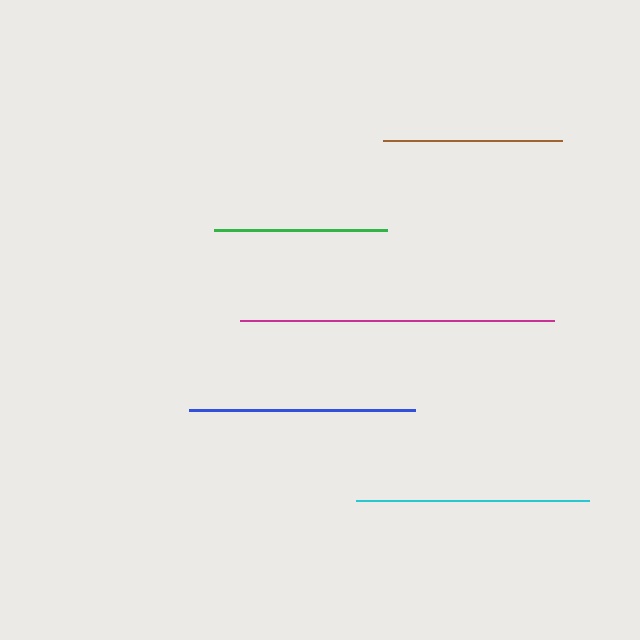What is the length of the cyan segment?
The cyan segment is approximately 233 pixels long.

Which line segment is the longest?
The magenta line is the longest at approximately 315 pixels.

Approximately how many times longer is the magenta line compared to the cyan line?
The magenta line is approximately 1.3 times the length of the cyan line.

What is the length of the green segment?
The green segment is approximately 173 pixels long.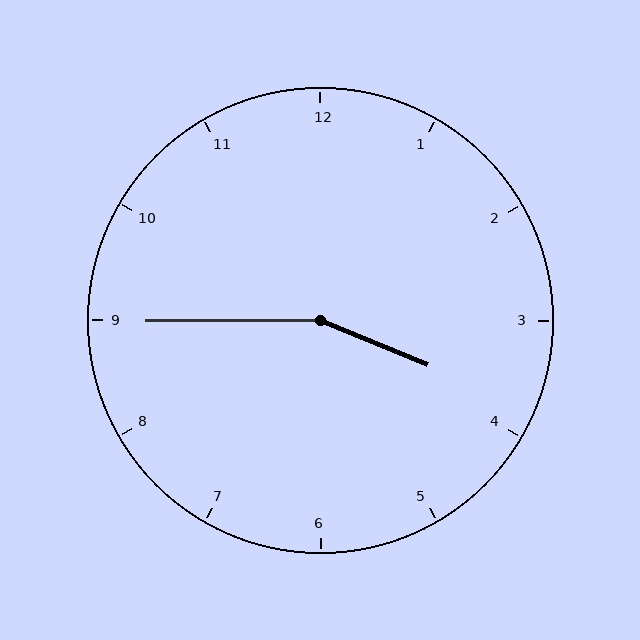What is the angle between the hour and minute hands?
Approximately 158 degrees.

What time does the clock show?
3:45.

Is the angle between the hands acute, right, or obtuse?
It is obtuse.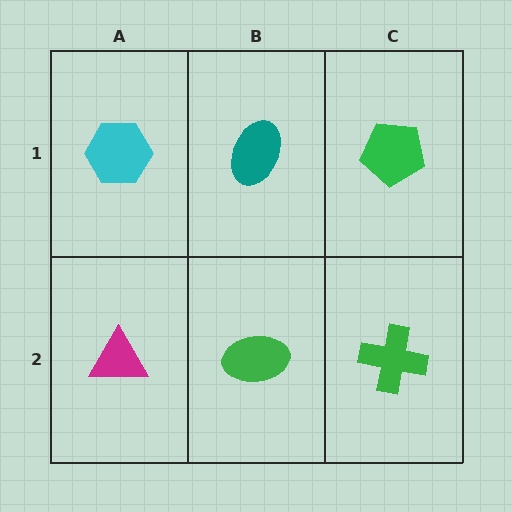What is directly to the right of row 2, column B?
A green cross.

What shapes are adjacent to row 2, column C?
A green pentagon (row 1, column C), a green ellipse (row 2, column B).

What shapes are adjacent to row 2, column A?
A cyan hexagon (row 1, column A), a green ellipse (row 2, column B).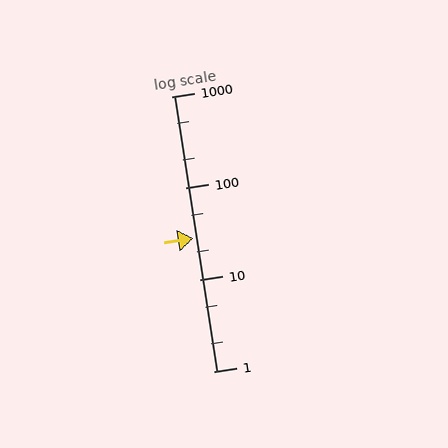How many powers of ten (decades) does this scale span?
The scale spans 3 decades, from 1 to 1000.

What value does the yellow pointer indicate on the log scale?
The pointer indicates approximately 28.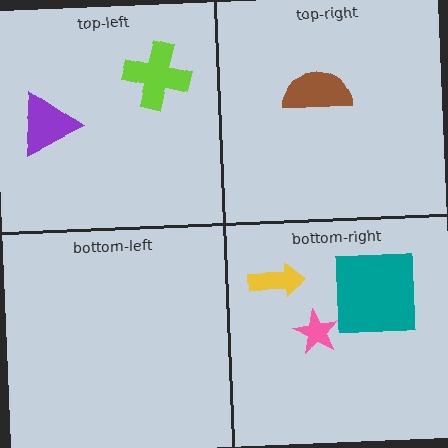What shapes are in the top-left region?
The purple triangle, the lime cross.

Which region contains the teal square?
The bottom-right region.